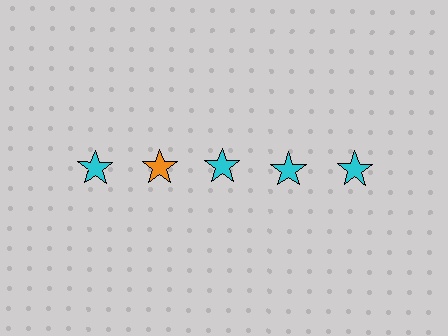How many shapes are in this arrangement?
There are 5 shapes arranged in a grid pattern.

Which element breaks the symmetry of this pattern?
The orange star in the top row, second from left column breaks the symmetry. All other shapes are cyan stars.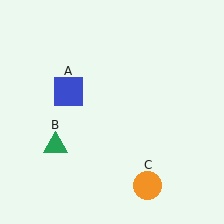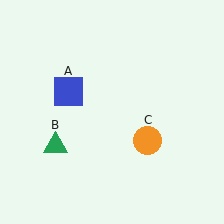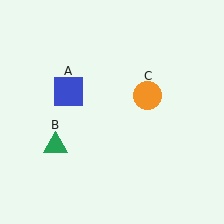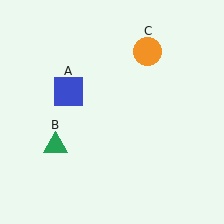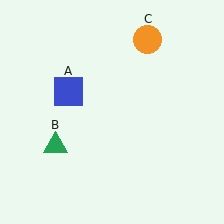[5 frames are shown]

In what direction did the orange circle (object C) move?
The orange circle (object C) moved up.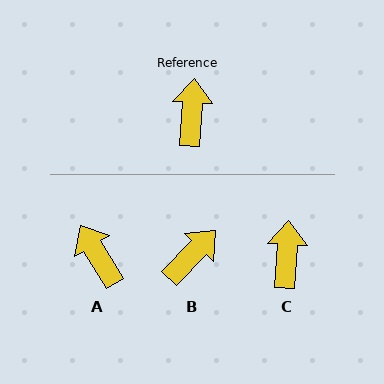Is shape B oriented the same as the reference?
No, it is off by about 40 degrees.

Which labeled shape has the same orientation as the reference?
C.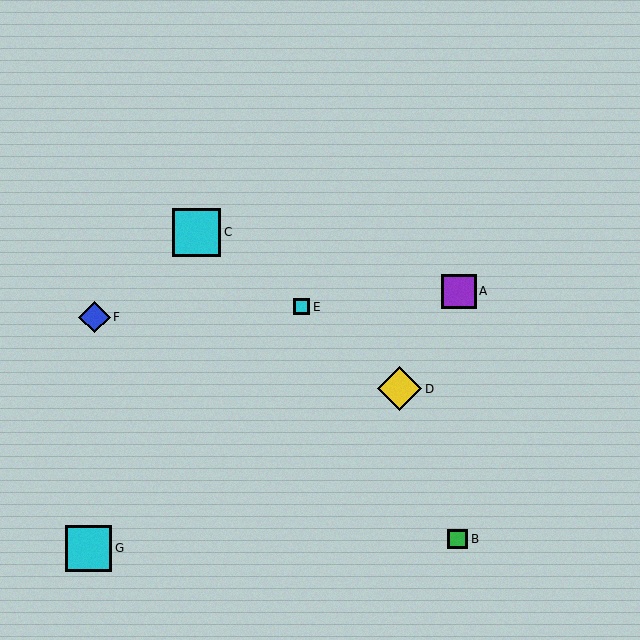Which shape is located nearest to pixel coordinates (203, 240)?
The cyan square (labeled C) at (196, 232) is nearest to that location.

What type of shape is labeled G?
Shape G is a cyan square.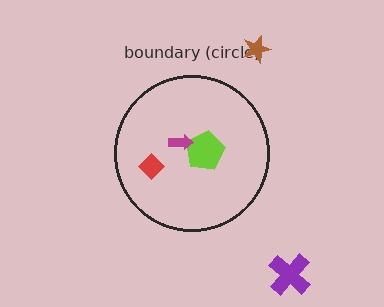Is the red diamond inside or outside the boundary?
Inside.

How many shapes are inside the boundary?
3 inside, 2 outside.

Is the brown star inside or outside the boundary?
Outside.